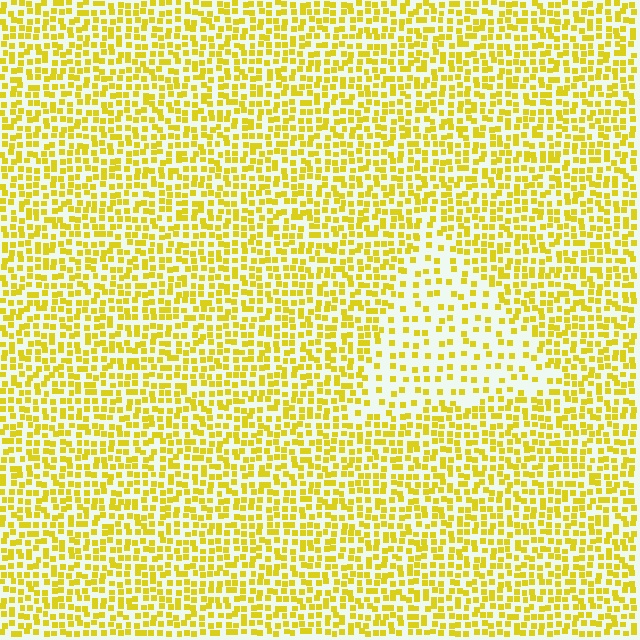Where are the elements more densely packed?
The elements are more densely packed outside the triangle boundary.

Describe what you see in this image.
The image contains small yellow elements arranged at two different densities. A triangle-shaped region is visible where the elements are less densely packed than the surrounding area.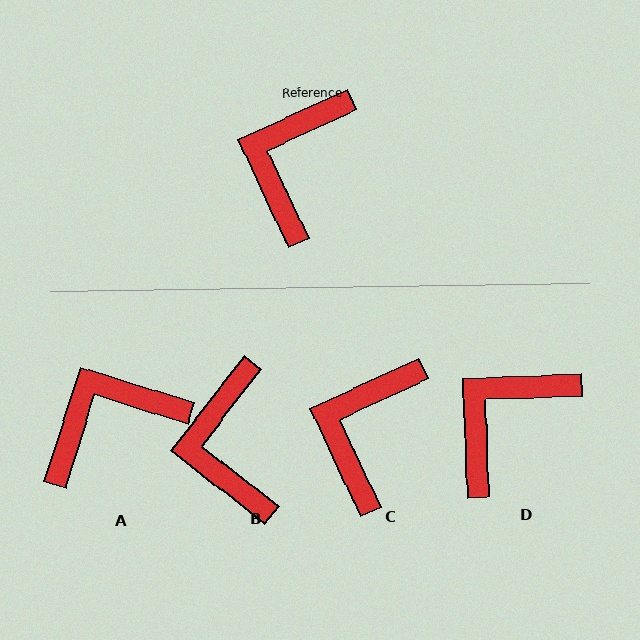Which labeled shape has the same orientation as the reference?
C.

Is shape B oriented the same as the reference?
No, it is off by about 27 degrees.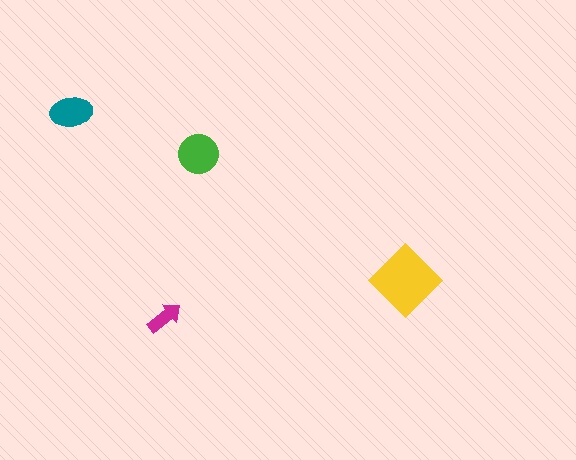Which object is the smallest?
The magenta arrow.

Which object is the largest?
The yellow diamond.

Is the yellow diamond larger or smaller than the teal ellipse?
Larger.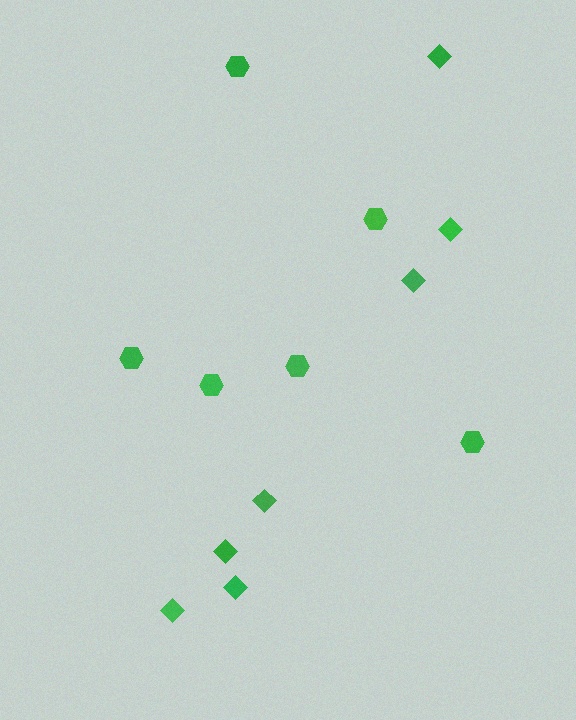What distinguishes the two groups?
There are 2 groups: one group of hexagons (6) and one group of diamonds (7).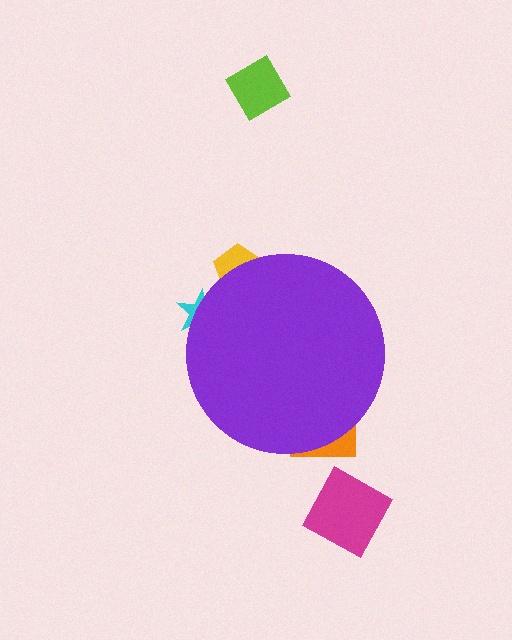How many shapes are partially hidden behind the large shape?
3 shapes are partially hidden.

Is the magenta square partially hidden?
No, the magenta square is fully visible.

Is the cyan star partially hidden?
Yes, the cyan star is partially hidden behind the purple circle.